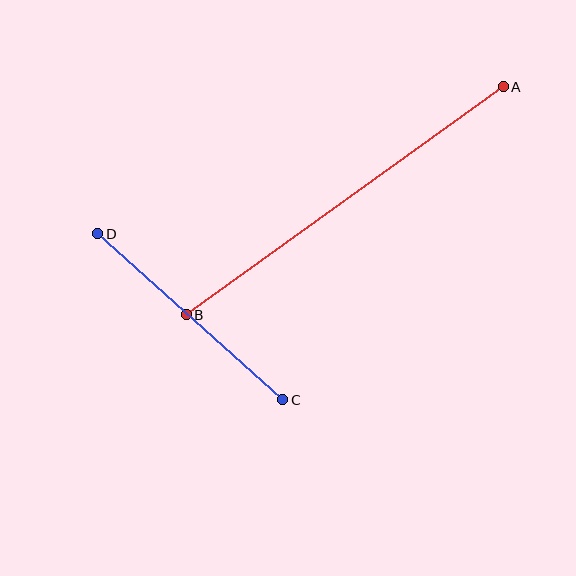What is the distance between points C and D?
The distance is approximately 249 pixels.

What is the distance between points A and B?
The distance is approximately 390 pixels.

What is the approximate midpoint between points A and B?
The midpoint is at approximately (345, 201) pixels.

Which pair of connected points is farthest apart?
Points A and B are farthest apart.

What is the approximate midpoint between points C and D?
The midpoint is at approximately (190, 317) pixels.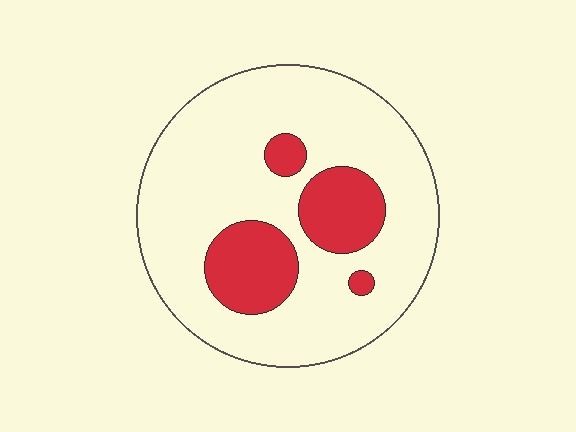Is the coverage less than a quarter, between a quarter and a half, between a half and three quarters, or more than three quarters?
Less than a quarter.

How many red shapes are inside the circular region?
4.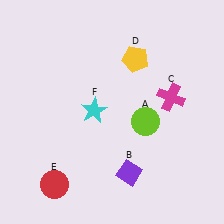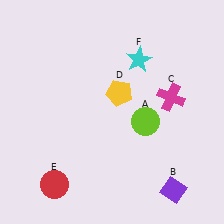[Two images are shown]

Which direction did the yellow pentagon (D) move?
The yellow pentagon (D) moved down.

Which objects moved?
The objects that moved are: the purple diamond (B), the yellow pentagon (D), the cyan star (F).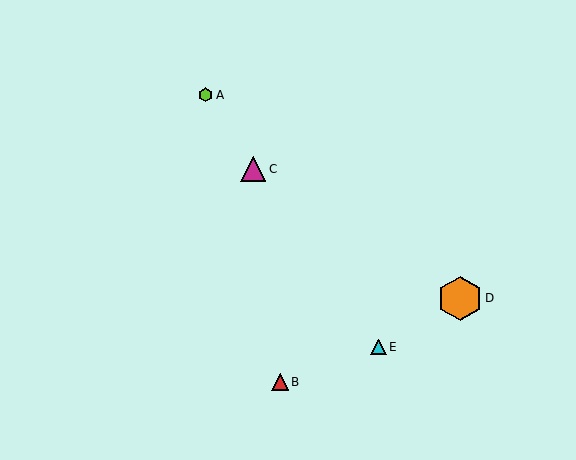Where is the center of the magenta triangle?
The center of the magenta triangle is at (253, 169).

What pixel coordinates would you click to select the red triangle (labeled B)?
Click at (280, 382) to select the red triangle B.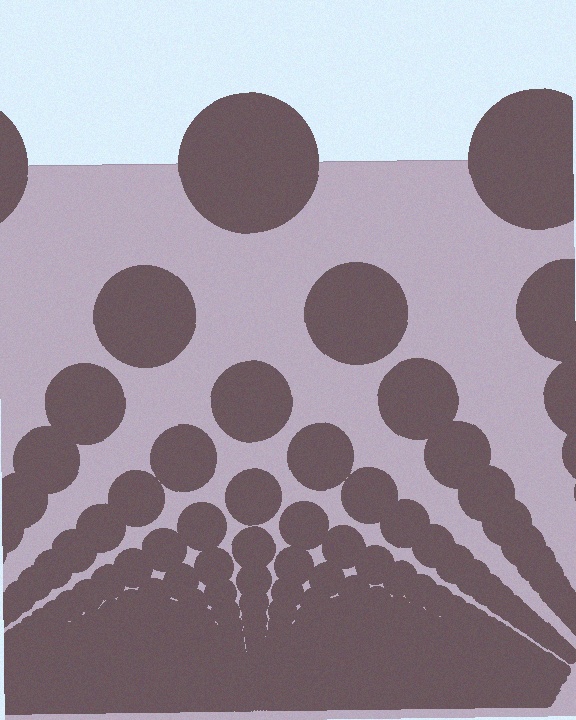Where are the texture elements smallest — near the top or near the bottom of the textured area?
Near the bottom.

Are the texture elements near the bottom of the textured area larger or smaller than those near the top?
Smaller. The gradient is inverted — elements near the bottom are smaller and denser.